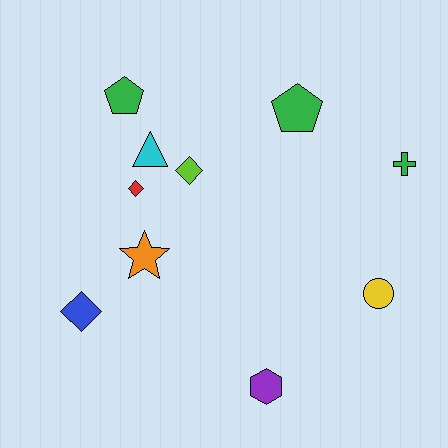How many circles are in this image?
There is 1 circle.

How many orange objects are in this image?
There is 1 orange object.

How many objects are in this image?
There are 10 objects.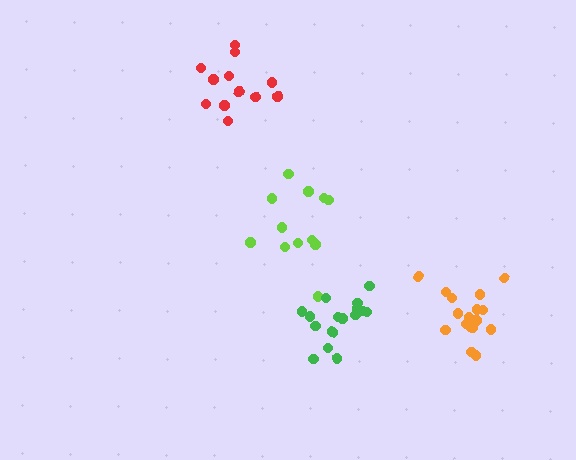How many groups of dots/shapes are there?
There are 4 groups.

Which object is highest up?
The red cluster is topmost.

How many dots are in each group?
Group 1: 12 dots, Group 2: 12 dots, Group 3: 17 dots, Group 4: 16 dots (57 total).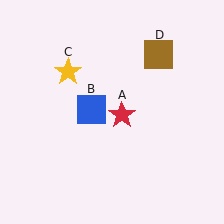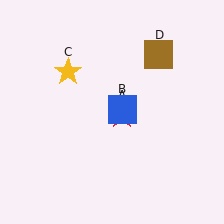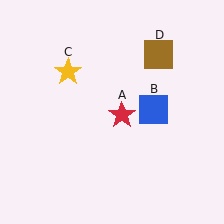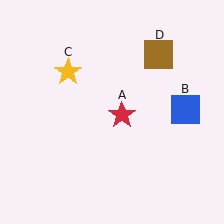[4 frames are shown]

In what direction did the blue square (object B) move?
The blue square (object B) moved right.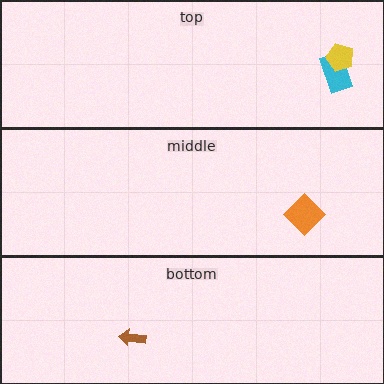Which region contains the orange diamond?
The middle region.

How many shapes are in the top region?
2.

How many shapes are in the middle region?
1.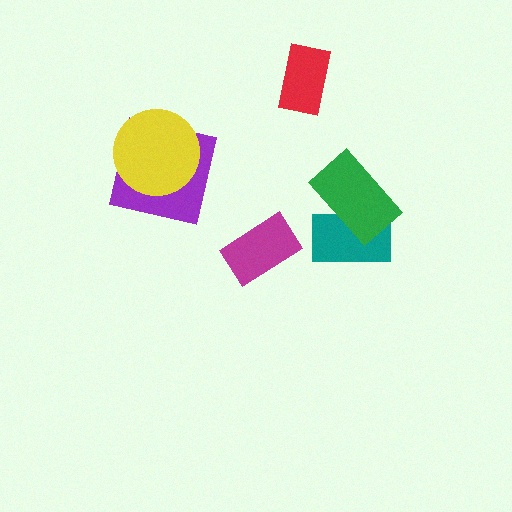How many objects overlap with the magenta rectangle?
0 objects overlap with the magenta rectangle.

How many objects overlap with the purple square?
1 object overlaps with the purple square.